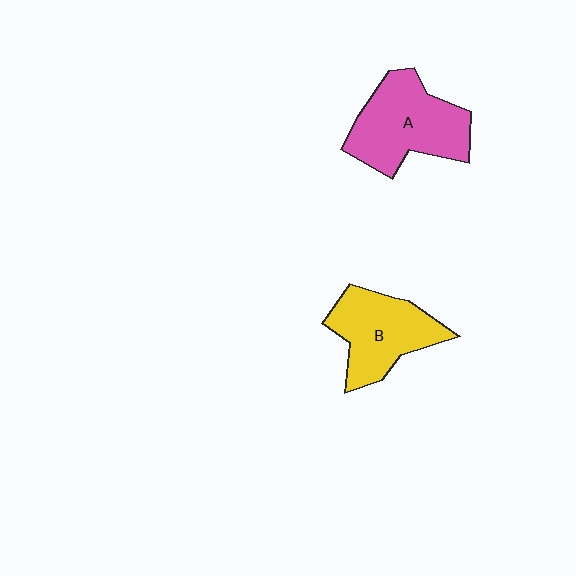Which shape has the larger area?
Shape A (pink).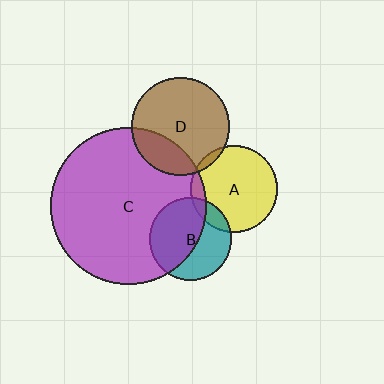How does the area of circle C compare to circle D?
Approximately 2.6 times.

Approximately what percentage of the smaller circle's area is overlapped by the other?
Approximately 5%.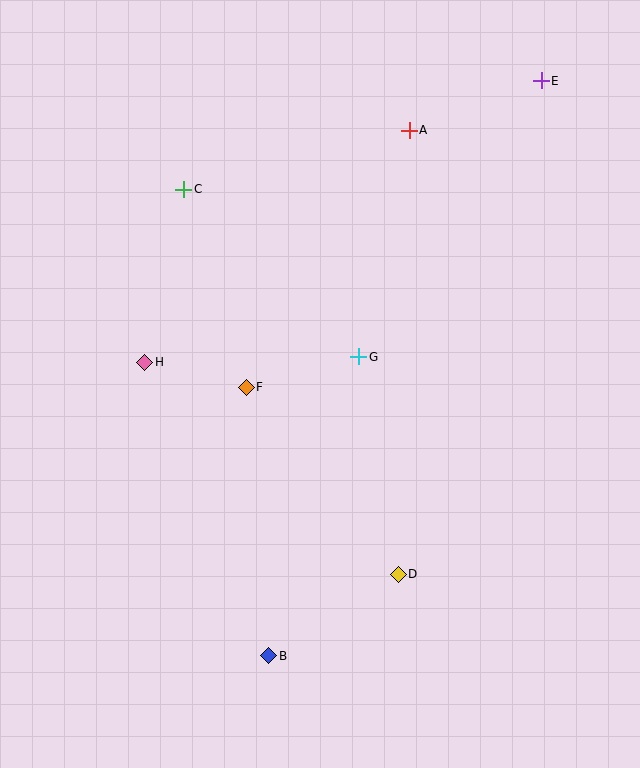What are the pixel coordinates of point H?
Point H is at (145, 362).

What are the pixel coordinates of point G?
Point G is at (359, 357).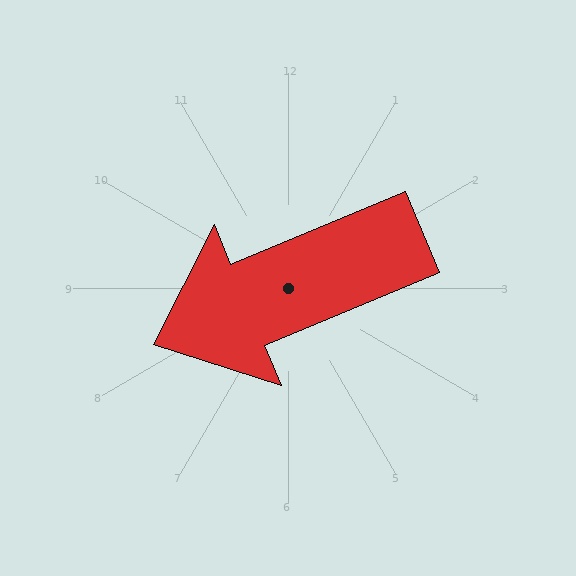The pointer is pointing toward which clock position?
Roughly 8 o'clock.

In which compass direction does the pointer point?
Southwest.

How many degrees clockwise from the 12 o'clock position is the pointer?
Approximately 247 degrees.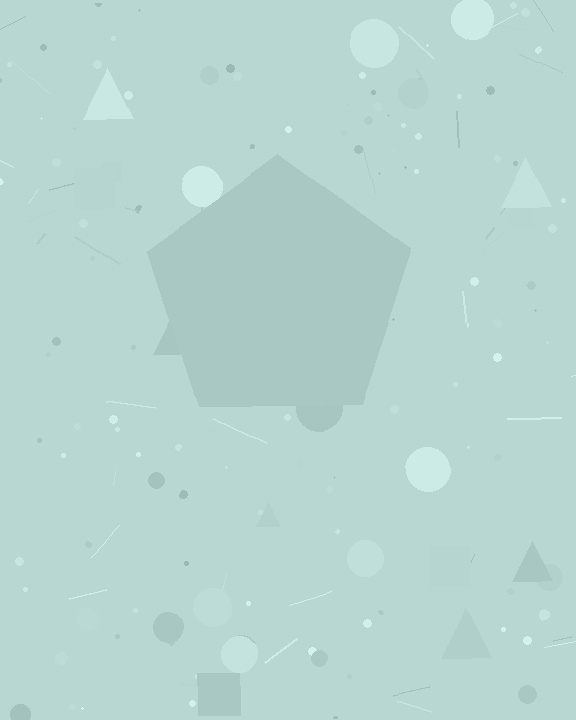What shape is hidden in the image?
A pentagon is hidden in the image.